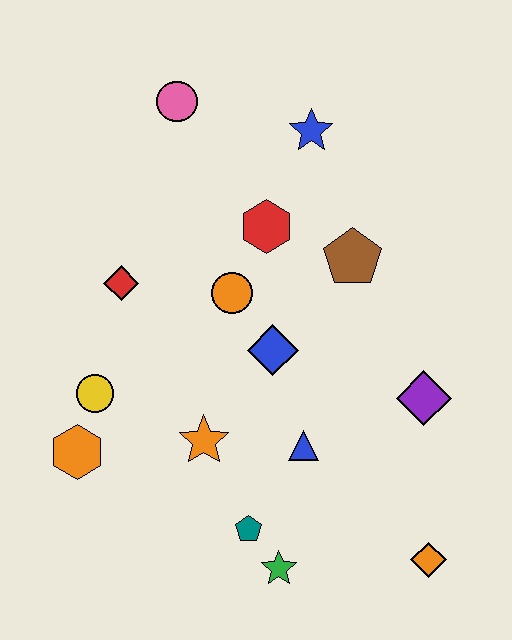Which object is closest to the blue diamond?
The orange circle is closest to the blue diamond.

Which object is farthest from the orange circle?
The orange diamond is farthest from the orange circle.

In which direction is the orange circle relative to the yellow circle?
The orange circle is to the right of the yellow circle.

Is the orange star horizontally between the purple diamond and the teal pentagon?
No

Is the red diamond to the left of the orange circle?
Yes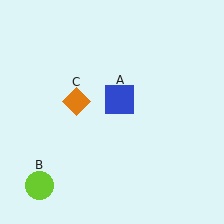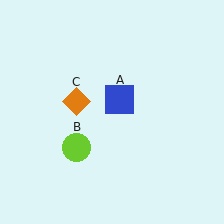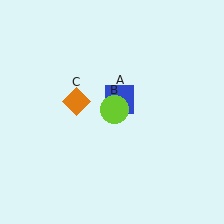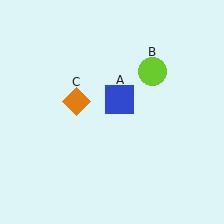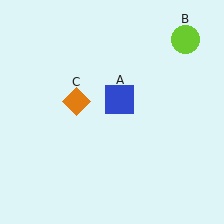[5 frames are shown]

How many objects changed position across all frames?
1 object changed position: lime circle (object B).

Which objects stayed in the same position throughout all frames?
Blue square (object A) and orange diamond (object C) remained stationary.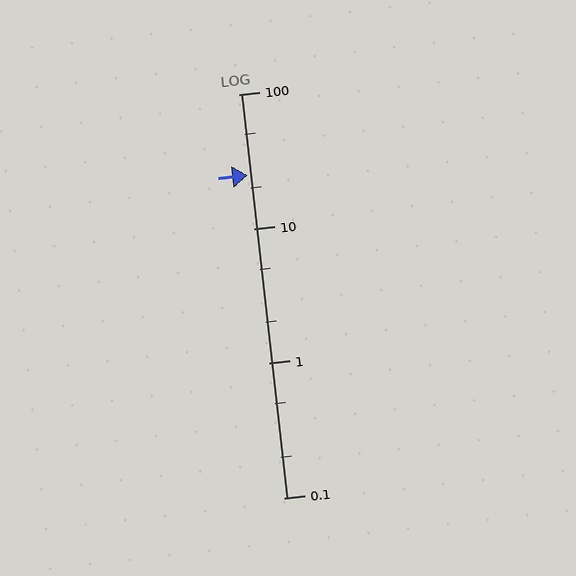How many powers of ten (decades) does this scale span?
The scale spans 3 decades, from 0.1 to 100.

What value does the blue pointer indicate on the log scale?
The pointer indicates approximately 25.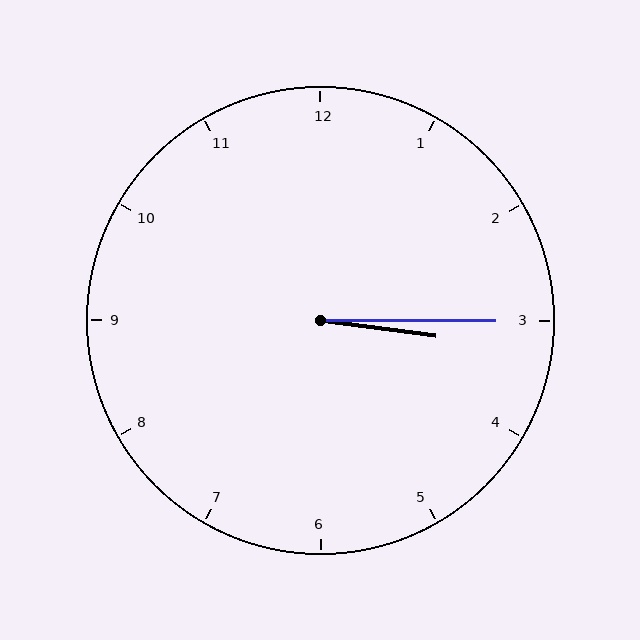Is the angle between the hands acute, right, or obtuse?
It is acute.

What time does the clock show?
3:15.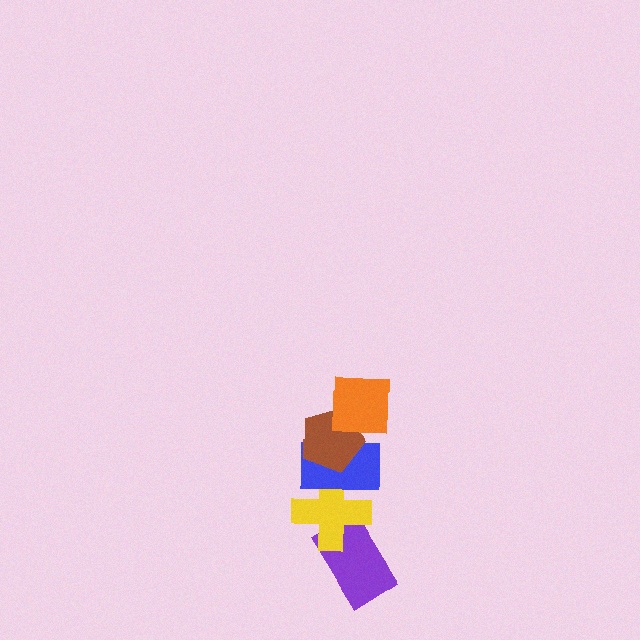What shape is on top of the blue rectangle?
The brown pentagon is on top of the blue rectangle.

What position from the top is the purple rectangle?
The purple rectangle is 5th from the top.